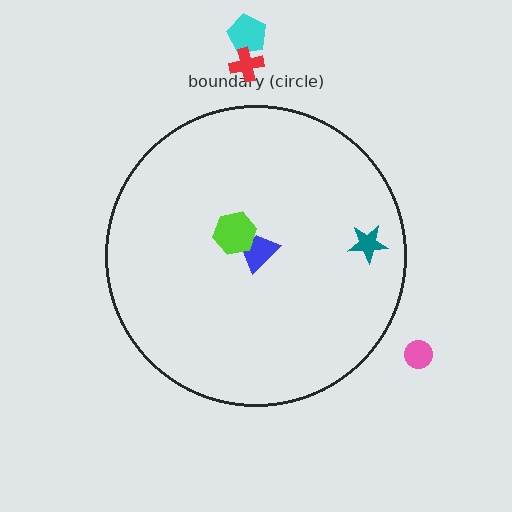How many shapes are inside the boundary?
3 inside, 3 outside.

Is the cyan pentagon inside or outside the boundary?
Outside.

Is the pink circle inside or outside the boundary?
Outside.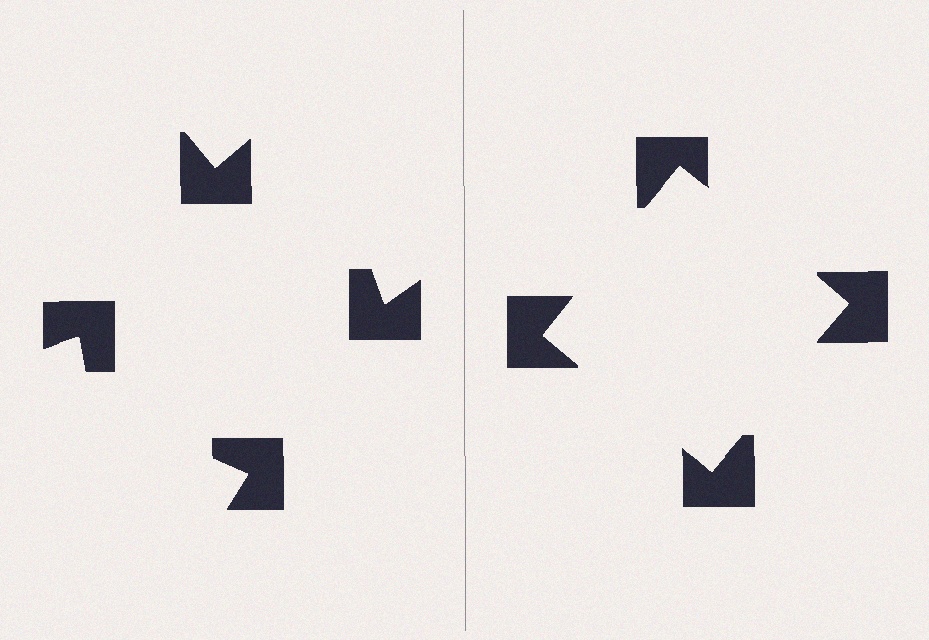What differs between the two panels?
The notched squares are positioned identically on both sides; only the wedge orientations differ. On the right they align to a square; on the left they are misaligned.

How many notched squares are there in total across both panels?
8 — 4 on each side.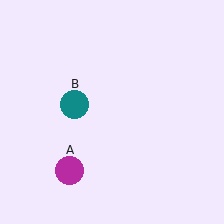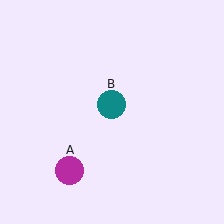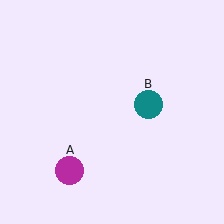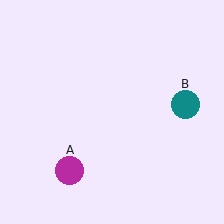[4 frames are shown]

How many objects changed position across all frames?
1 object changed position: teal circle (object B).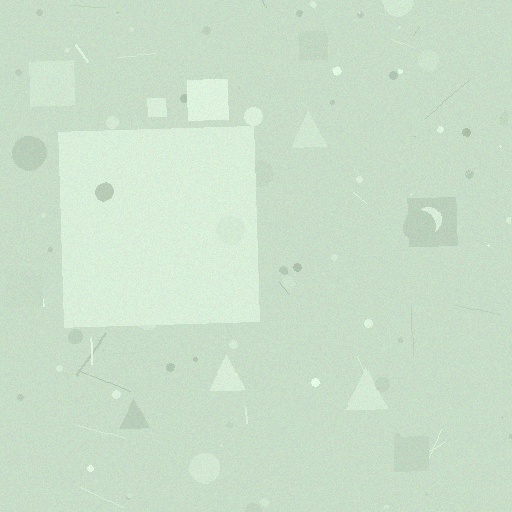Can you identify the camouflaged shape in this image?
The camouflaged shape is a square.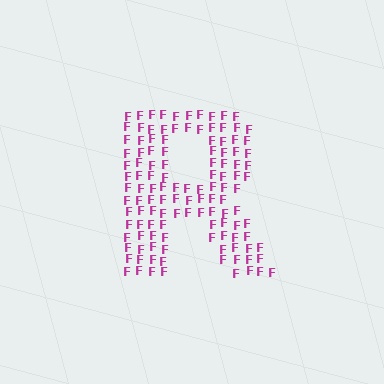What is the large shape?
The large shape is the letter R.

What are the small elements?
The small elements are letter F's.